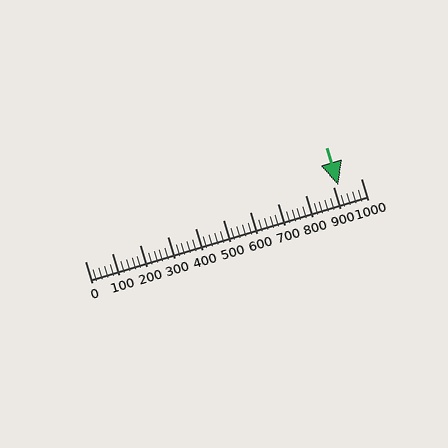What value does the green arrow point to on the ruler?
The green arrow points to approximately 920.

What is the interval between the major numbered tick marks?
The major tick marks are spaced 100 units apart.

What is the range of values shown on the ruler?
The ruler shows values from 0 to 1000.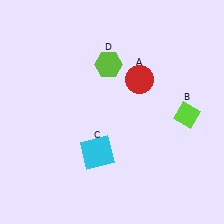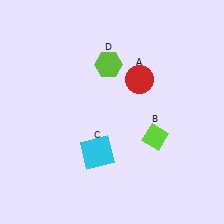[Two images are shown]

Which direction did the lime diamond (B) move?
The lime diamond (B) moved left.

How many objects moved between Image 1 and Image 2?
1 object moved between the two images.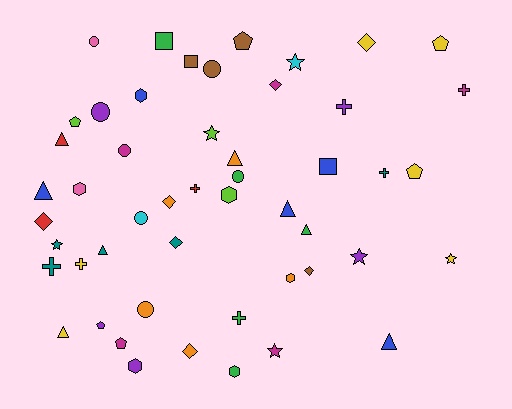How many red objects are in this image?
There are 3 red objects.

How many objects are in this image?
There are 50 objects.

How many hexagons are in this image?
There are 6 hexagons.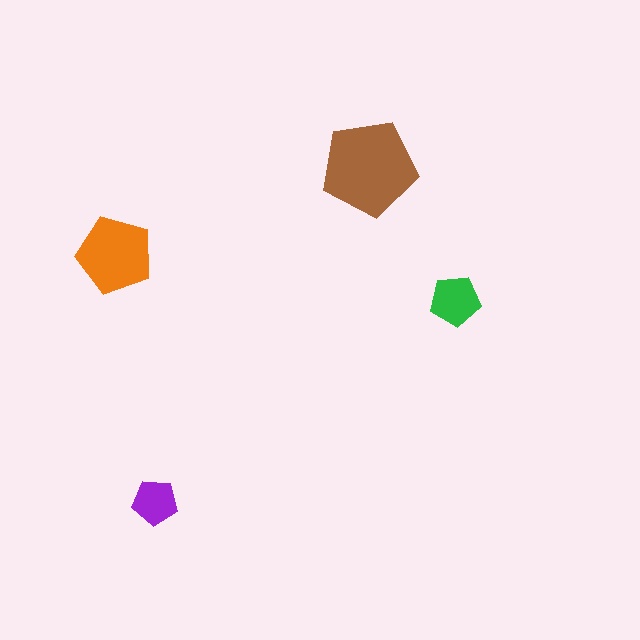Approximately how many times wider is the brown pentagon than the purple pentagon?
About 2 times wider.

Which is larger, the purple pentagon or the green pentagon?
The green one.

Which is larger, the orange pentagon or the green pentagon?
The orange one.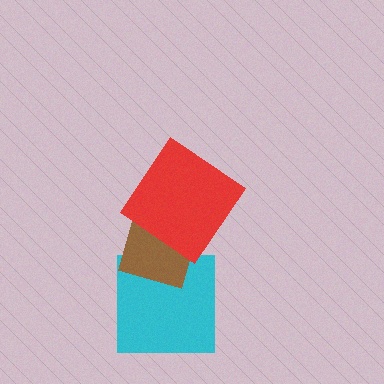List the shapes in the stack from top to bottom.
From top to bottom: the red diamond, the brown diamond, the cyan square.